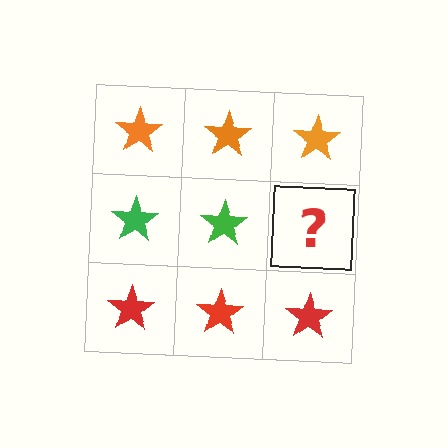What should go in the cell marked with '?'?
The missing cell should contain a green star.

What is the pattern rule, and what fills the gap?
The rule is that each row has a consistent color. The gap should be filled with a green star.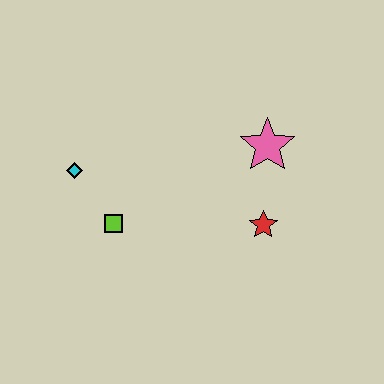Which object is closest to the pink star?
The red star is closest to the pink star.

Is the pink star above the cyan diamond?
Yes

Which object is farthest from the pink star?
The cyan diamond is farthest from the pink star.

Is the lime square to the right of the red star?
No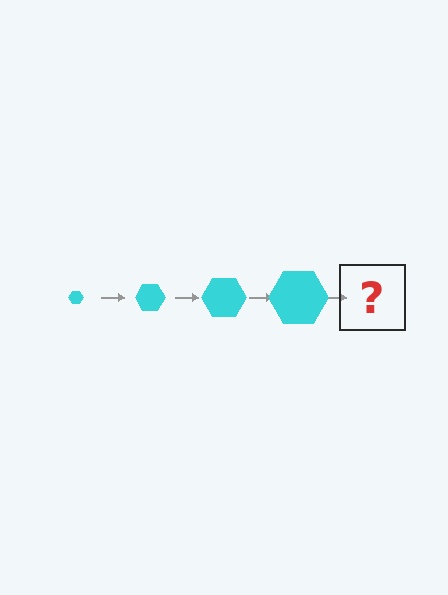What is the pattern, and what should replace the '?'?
The pattern is that the hexagon gets progressively larger each step. The '?' should be a cyan hexagon, larger than the previous one.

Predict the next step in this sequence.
The next step is a cyan hexagon, larger than the previous one.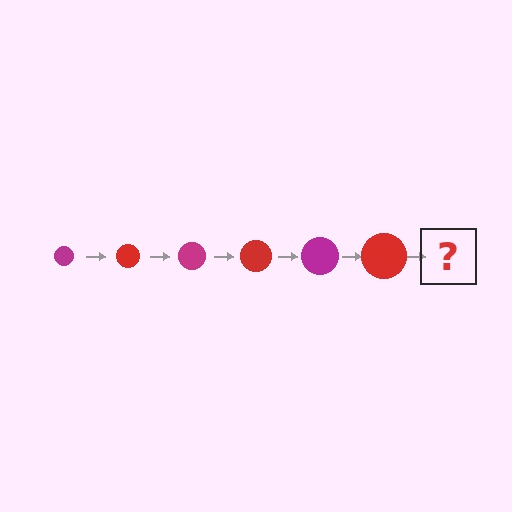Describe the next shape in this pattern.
It should be a magenta circle, larger than the previous one.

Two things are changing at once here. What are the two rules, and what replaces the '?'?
The two rules are that the circle grows larger each step and the color cycles through magenta and red. The '?' should be a magenta circle, larger than the previous one.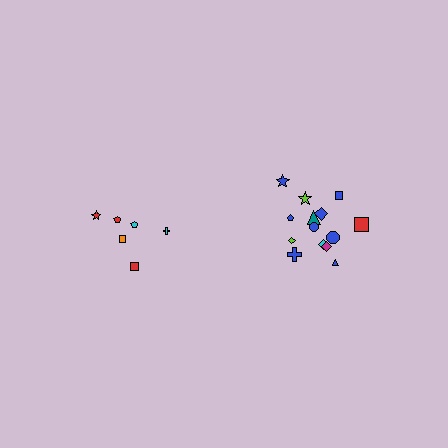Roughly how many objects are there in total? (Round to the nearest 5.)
Roughly 20 objects in total.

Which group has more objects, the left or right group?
The right group.